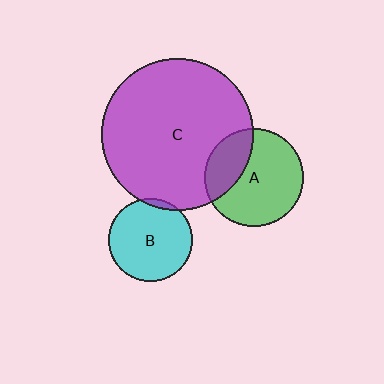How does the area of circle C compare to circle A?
Approximately 2.4 times.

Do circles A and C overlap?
Yes.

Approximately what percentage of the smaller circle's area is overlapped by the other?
Approximately 30%.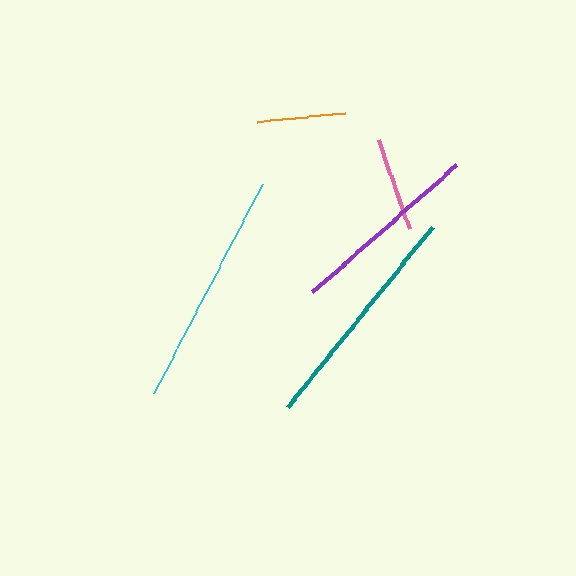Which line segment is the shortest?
The orange line is the shortest at approximately 89 pixels.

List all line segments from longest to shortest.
From longest to shortest: cyan, teal, purple, pink, orange.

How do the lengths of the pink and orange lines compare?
The pink and orange lines are approximately the same length.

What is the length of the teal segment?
The teal segment is approximately 232 pixels long.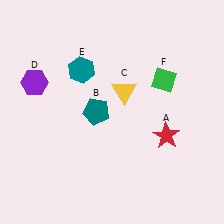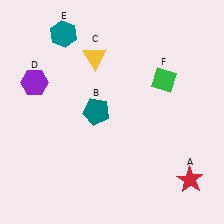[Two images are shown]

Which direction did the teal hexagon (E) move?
The teal hexagon (E) moved up.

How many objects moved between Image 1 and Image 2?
3 objects moved between the two images.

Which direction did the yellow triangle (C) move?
The yellow triangle (C) moved up.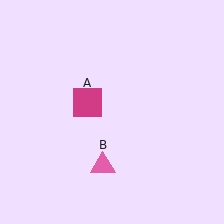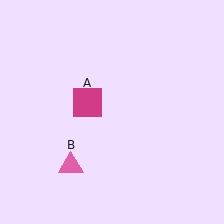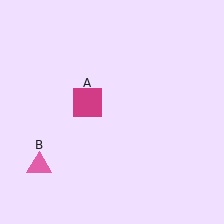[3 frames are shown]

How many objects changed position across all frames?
1 object changed position: pink triangle (object B).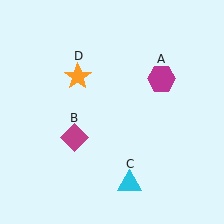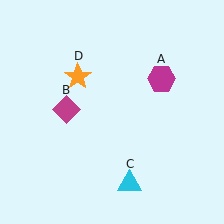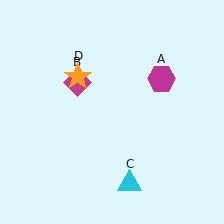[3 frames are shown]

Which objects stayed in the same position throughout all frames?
Magenta hexagon (object A) and cyan triangle (object C) and orange star (object D) remained stationary.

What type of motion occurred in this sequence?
The magenta diamond (object B) rotated clockwise around the center of the scene.